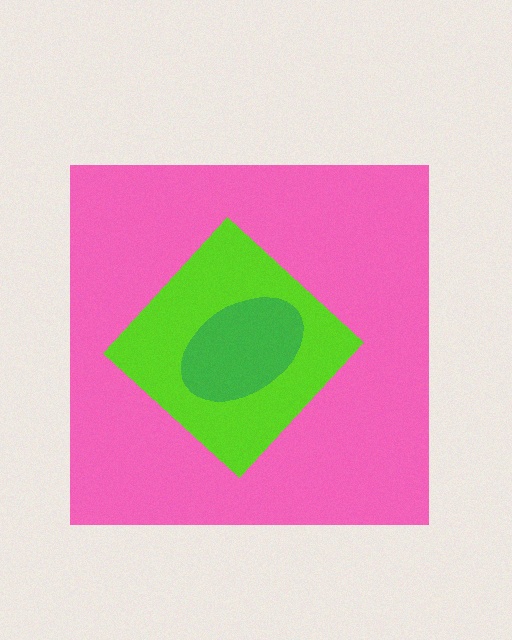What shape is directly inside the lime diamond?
The green ellipse.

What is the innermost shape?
The green ellipse.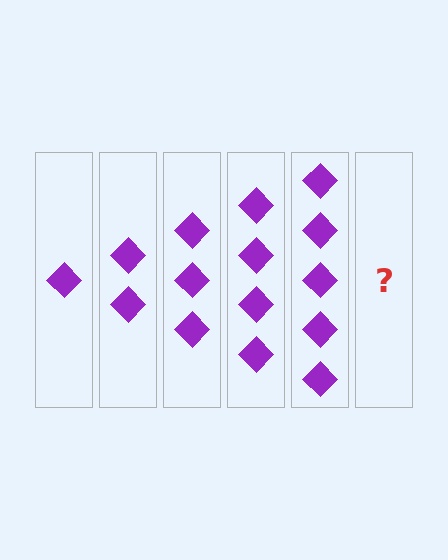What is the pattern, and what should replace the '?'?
The pattern is that each step adds one more diamond. The '?' should be 6 diamonds.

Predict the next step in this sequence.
The next step is 6 diamonds.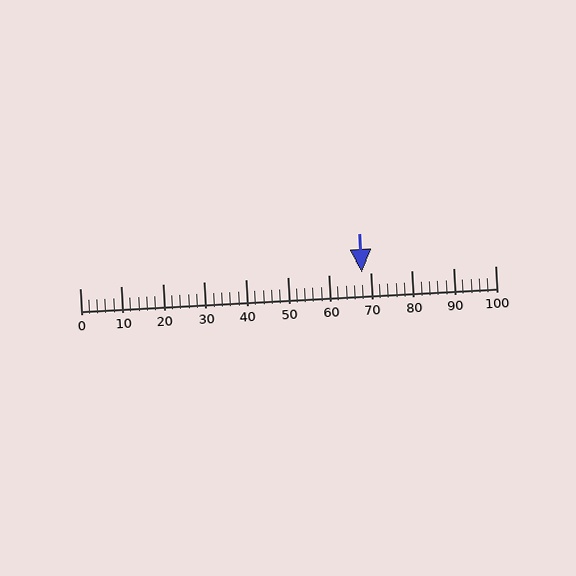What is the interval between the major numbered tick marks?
The major tick marks are spaced 10 units apart.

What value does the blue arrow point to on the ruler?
The blue arrow points to approximately 68.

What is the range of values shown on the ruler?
The ruler shows values from 0 to 100.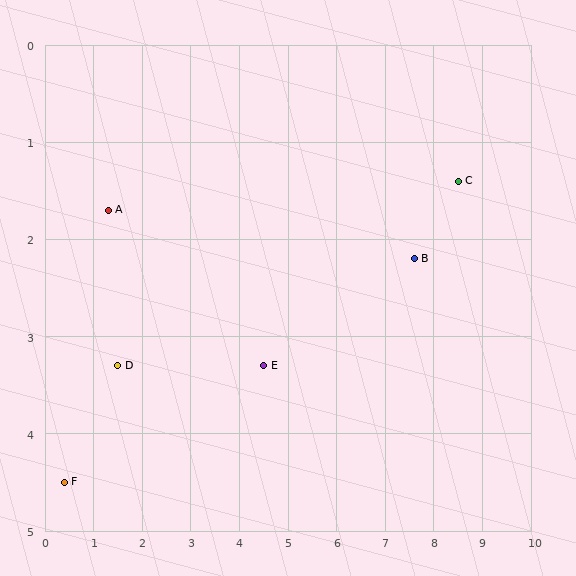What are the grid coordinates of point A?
Point A is at approximately (1.3, 1.7).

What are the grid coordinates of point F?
Point F is at approximately (0.4, 4.5).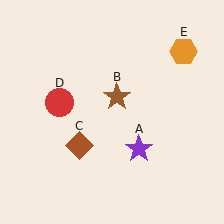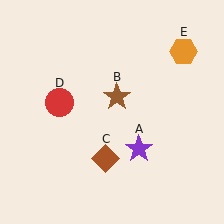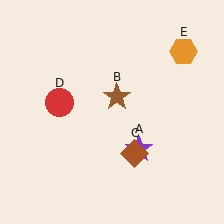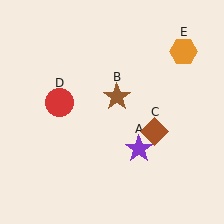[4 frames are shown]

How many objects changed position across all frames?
1 object changed position: brown diamond (object C).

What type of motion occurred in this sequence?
The brown diamond (object C) rotated counterclockwise around the center of the scene.